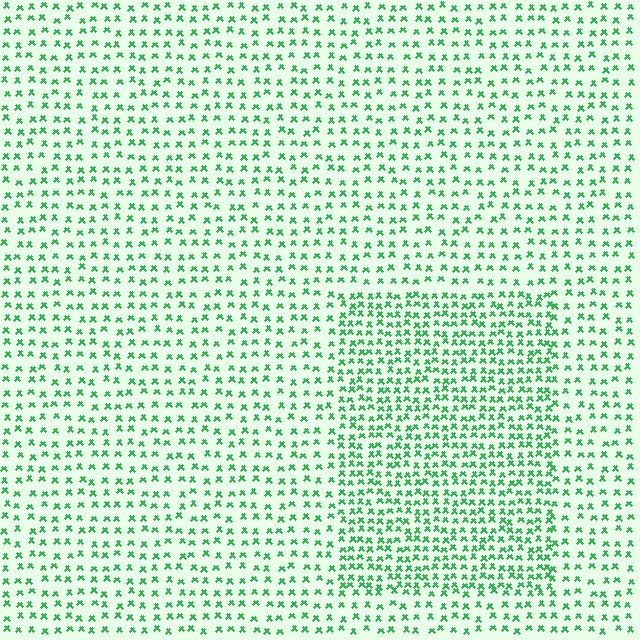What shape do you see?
I see a rectangle.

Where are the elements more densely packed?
The elements are more densely packed inside the rectangle boundary.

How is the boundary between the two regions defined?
The boundary is defined by a change in element density (approximately 1.8x ratio). All elements are the same color, size, and shape.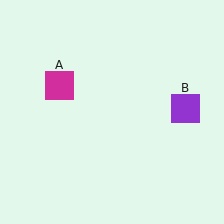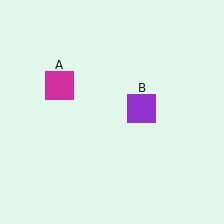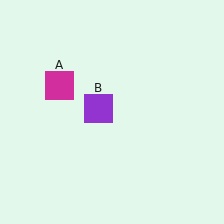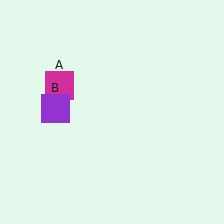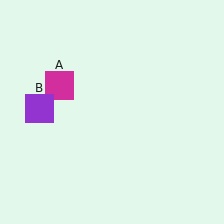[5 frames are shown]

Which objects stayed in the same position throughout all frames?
Magenta square (object A) remained stationary.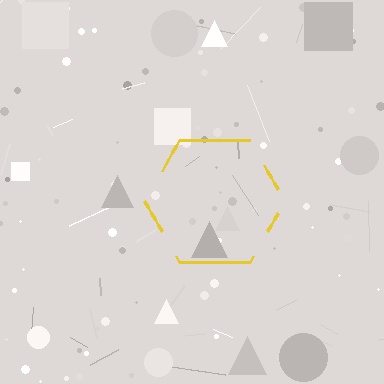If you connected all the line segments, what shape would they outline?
They would outline a hexagon.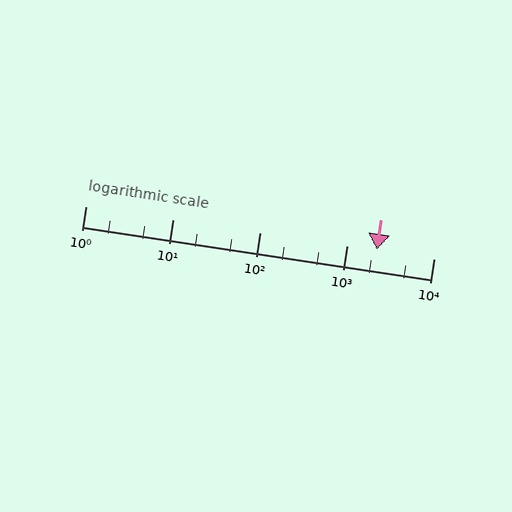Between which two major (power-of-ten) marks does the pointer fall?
The pointer is between 1000 and 10000.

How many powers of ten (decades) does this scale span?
The scale spans 4 decades, from 1 to 10000.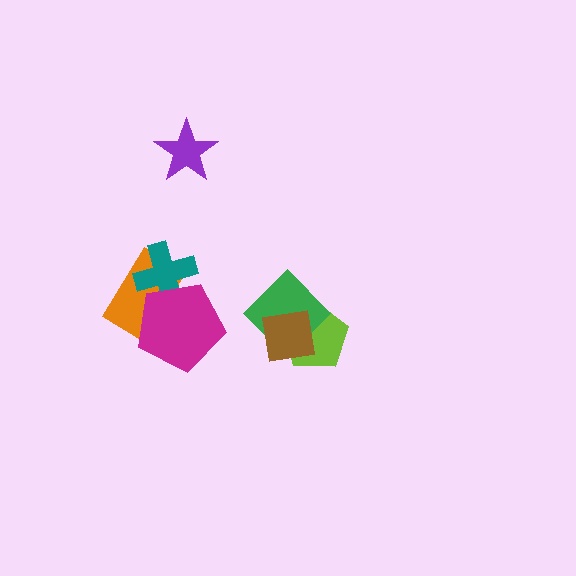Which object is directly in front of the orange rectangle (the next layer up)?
The teal cross is directly in front of the orange rectangle.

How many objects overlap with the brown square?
2 objects overlap with the brown square.